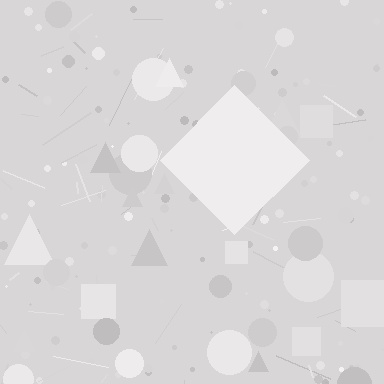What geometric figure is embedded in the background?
A diamond is embedded in the background.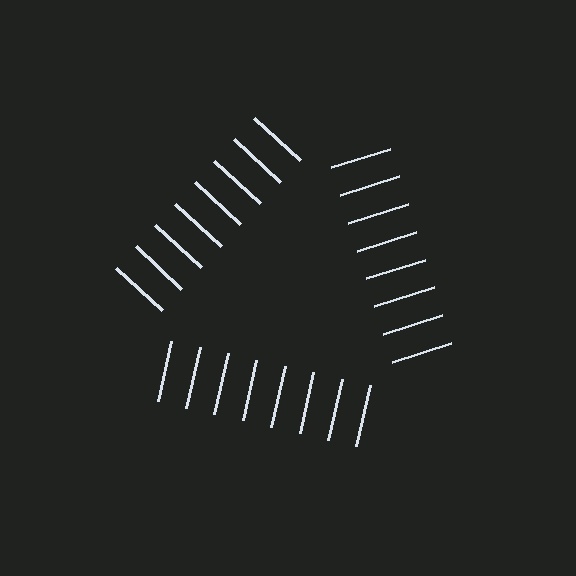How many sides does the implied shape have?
3 sides — the line-ends trace a triangle.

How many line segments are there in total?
24 — 8 along each of the 3 edges.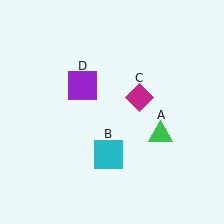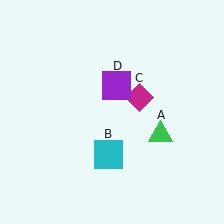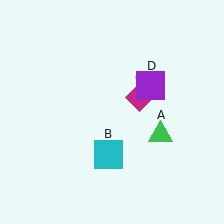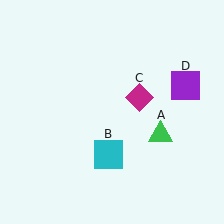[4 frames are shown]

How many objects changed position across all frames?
1 object changed position: purple square (object D).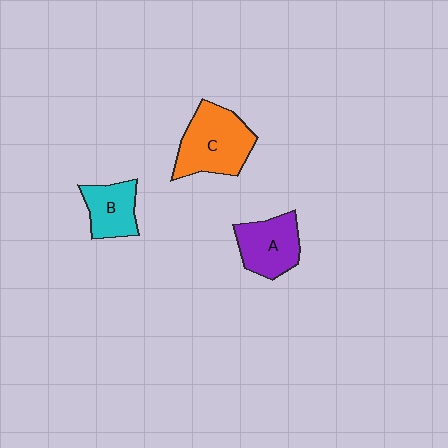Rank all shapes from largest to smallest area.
From largest to smallest: C (orange), A (purple), B (cyan).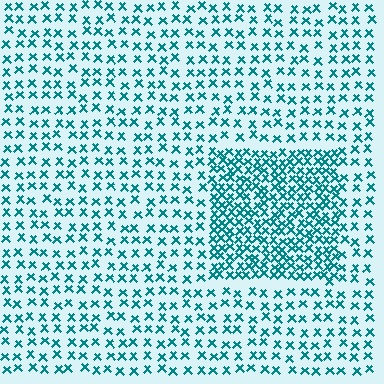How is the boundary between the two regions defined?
The boundary is defined by a change in element density (approximately 2.2x ratio). All elements are the same color, size, and shape.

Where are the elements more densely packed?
The elements are more densely packed inside the rectangle boundary.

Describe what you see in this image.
The image contains small teal elements arranged at two different densities. A rectangle-shaped region is visible where the elements are more densely packed than the surrounding area.